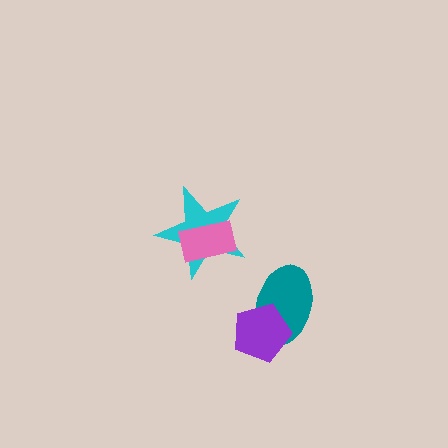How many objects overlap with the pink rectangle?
1 object overlaps with the pink rectangle.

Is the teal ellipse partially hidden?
Yes, it is partially covered by another shape.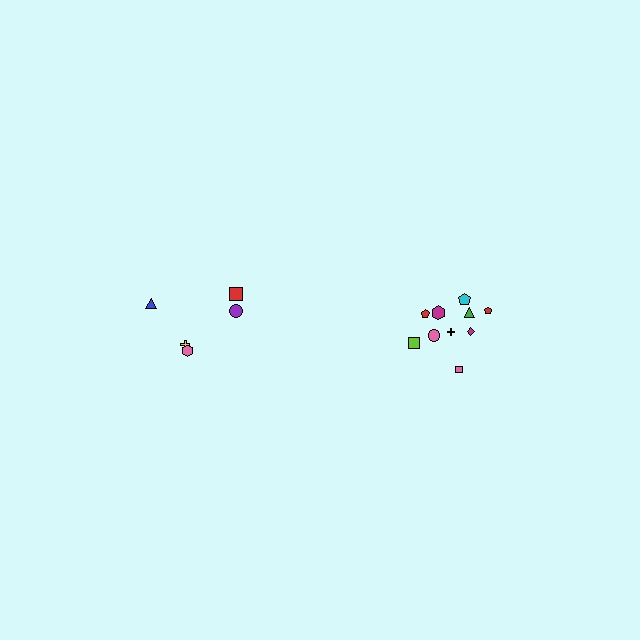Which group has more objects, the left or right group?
The right group.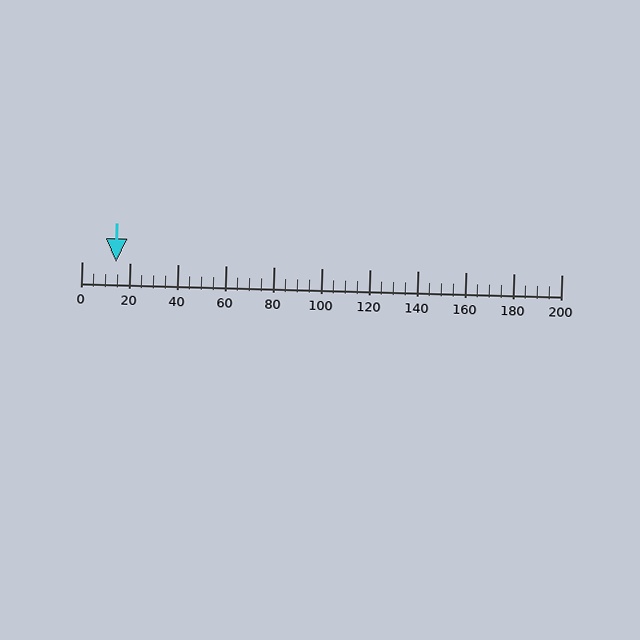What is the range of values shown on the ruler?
The ruler shows values from 0 to 200.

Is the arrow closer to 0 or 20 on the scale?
The arrow is closer to 20.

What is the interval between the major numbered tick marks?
The major tick marks are spaced 20 units apart.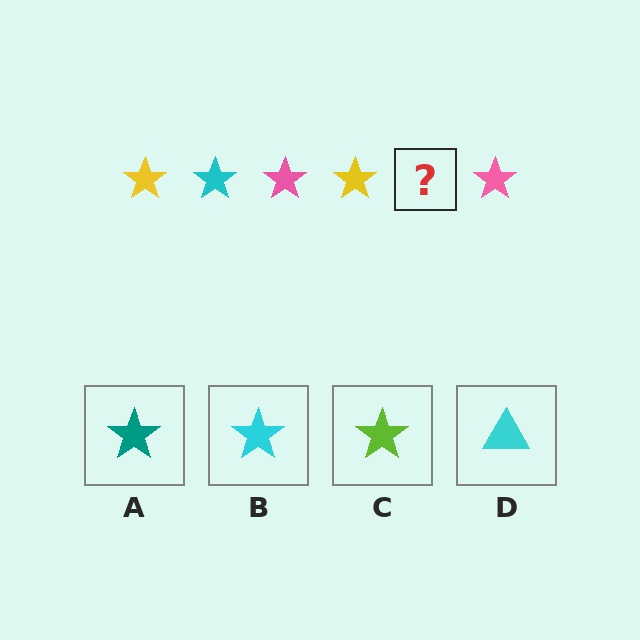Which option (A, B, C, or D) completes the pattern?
B.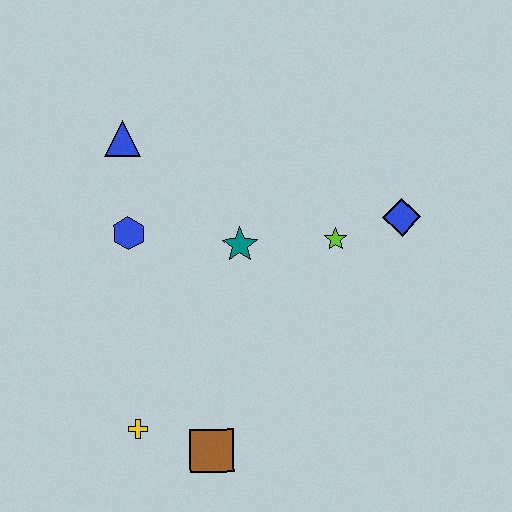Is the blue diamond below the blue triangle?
Yes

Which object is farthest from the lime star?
The yellow cross is farthest from the lime star.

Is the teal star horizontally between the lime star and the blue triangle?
Yes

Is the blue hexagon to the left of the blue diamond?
Yes